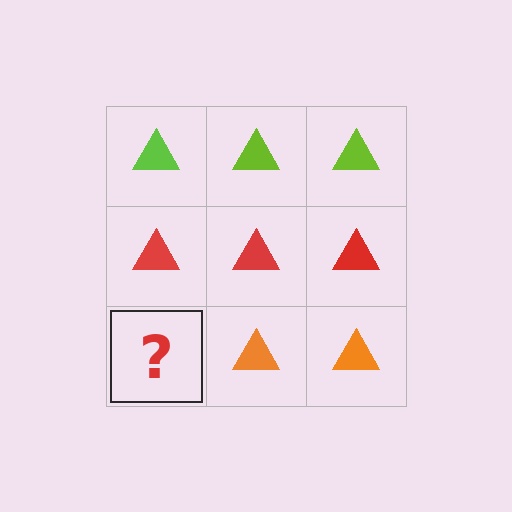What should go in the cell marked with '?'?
The missing cell should contain an orange triangle.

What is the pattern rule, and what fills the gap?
The rule is that each row has a consistent color. The gap should be filled with an orange triangle.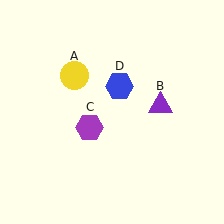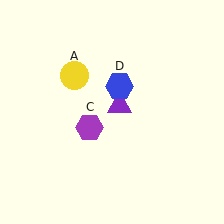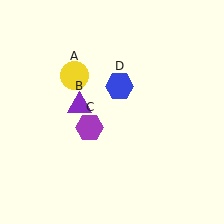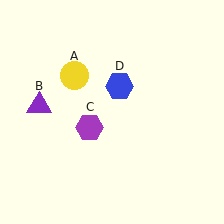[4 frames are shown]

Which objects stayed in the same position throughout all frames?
Yellow circle (object A) and purple hexagon (object C) and blue hexagon (object D) remained stationary.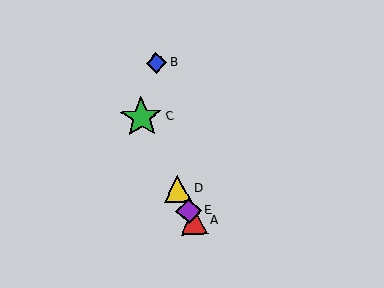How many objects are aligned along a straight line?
4 objects (A, C, D, E) are aligned along a straight line.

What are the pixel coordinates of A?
Object A is at (194, 221).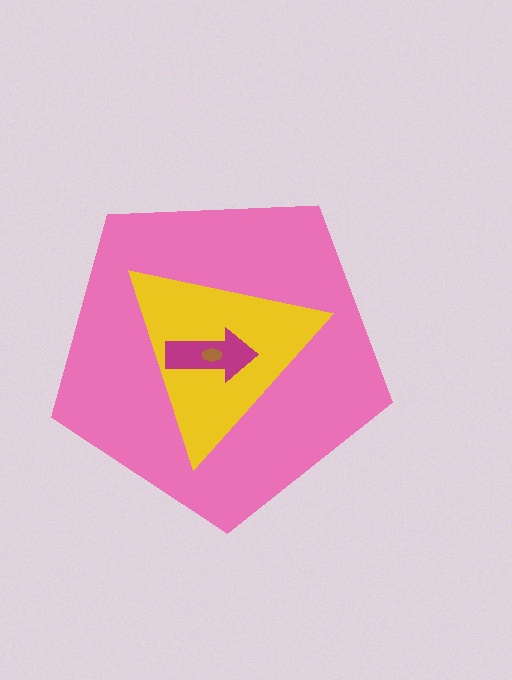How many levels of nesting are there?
4.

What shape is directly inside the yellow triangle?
The magenta arrow.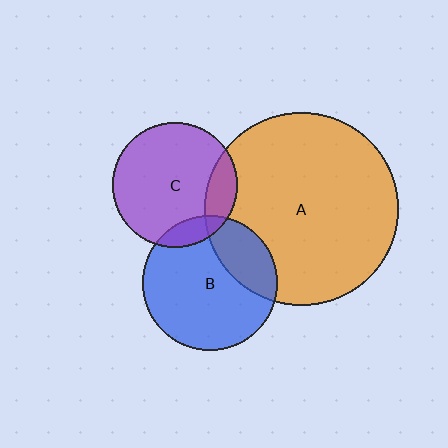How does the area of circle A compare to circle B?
Approximately 2.0 times.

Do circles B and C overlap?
Yes.